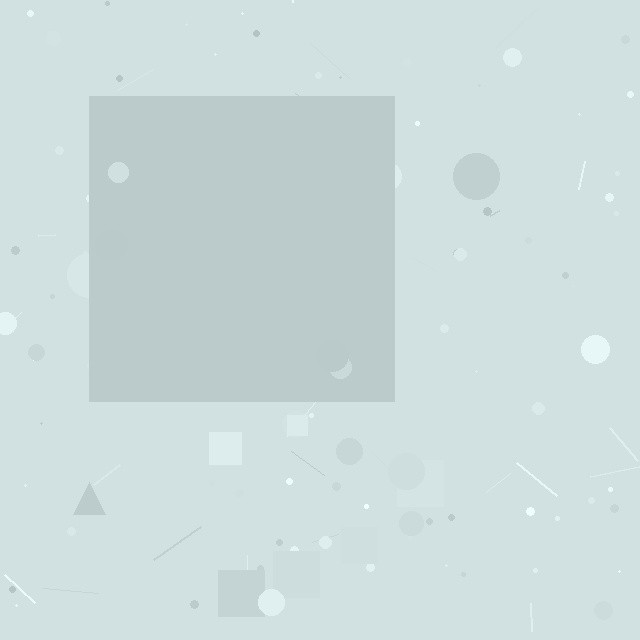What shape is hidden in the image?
A square is hidden in the image.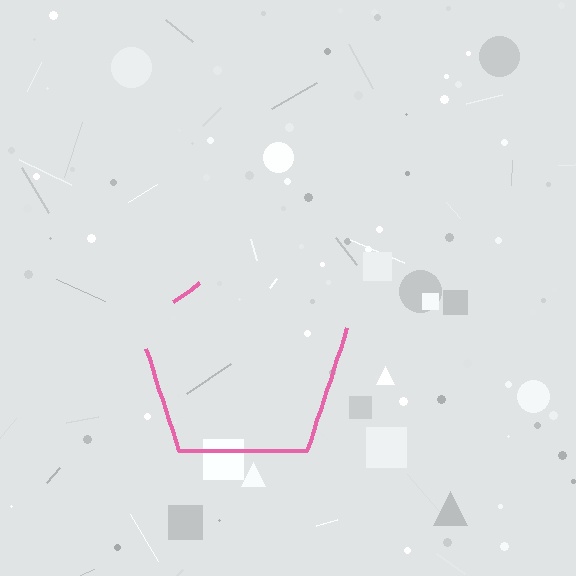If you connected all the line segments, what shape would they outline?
They would outline a pentagon.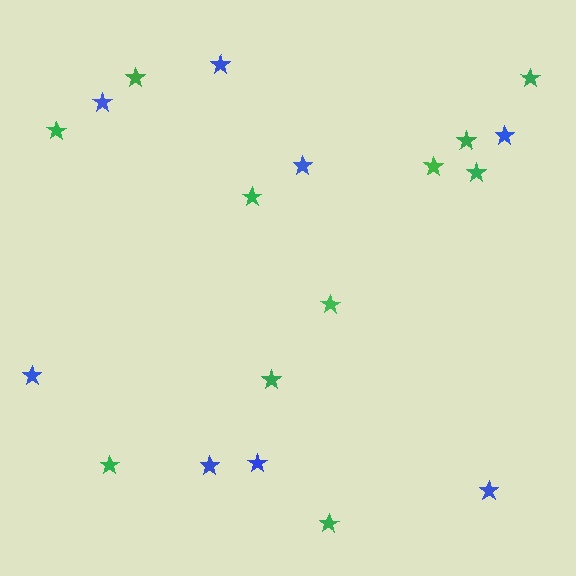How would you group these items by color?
There are 2 groups: one group of green stars (11) and one group of blue stars (8).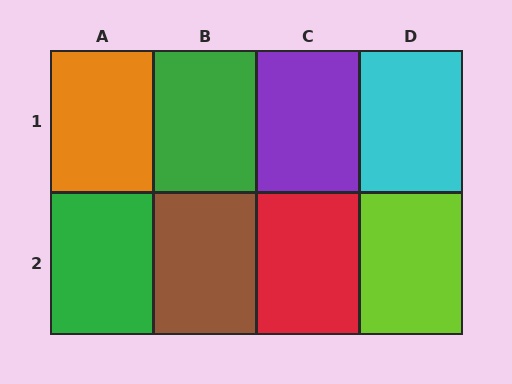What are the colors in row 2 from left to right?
Green, brown, red, lime.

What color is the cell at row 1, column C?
Purple.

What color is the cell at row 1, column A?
Orange.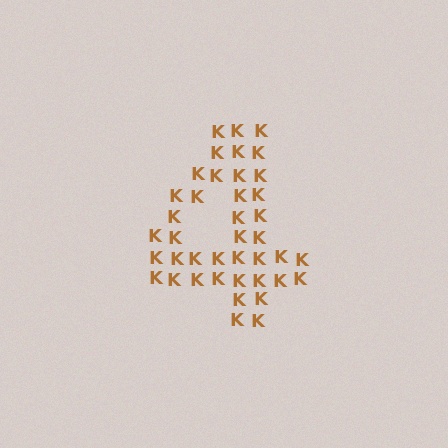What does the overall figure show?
The overall figure shows the digit 4.